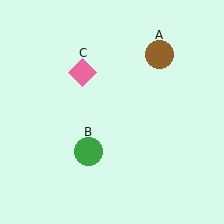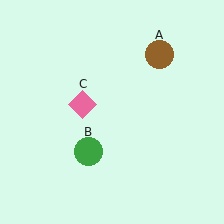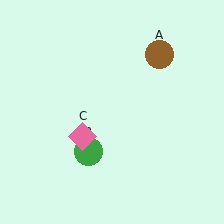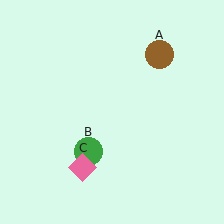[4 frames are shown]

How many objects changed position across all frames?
1 object changed position: pink diamond (object C).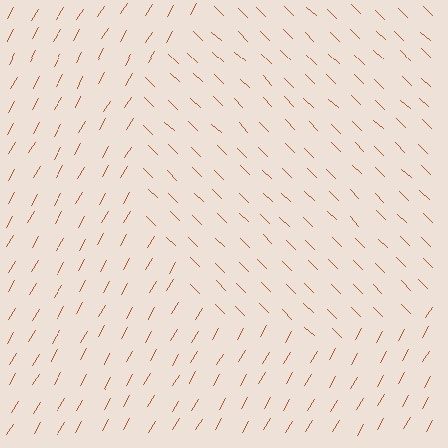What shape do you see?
I see a circle.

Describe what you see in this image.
The image is filled with small brown line segments. A circle region in the image has lines oriented differently from the surrounding lines, creating a visible texture boundary.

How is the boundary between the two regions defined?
The boundary is defined purely by a change in line orientation (approximately 76 degrees difference). All lines are the same color and thickness.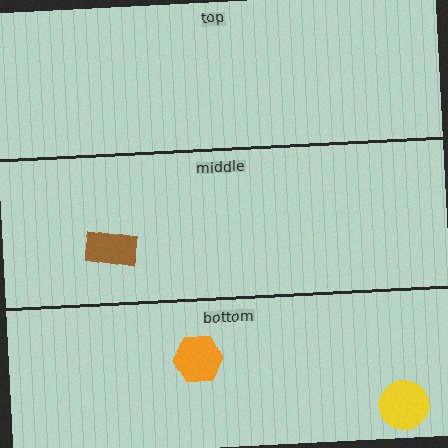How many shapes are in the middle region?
1.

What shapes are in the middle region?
The brown rectangle.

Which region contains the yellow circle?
The bottom region.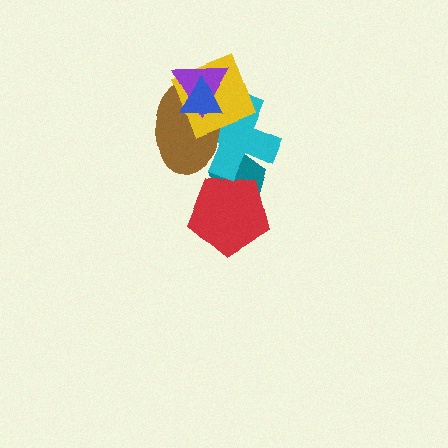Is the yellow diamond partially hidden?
Yes, it is partially covered by another shape.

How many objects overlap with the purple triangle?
4 objects overlap with the purple triangle.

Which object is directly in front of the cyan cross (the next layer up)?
The brown ellipse is directly in front of the cyan cross.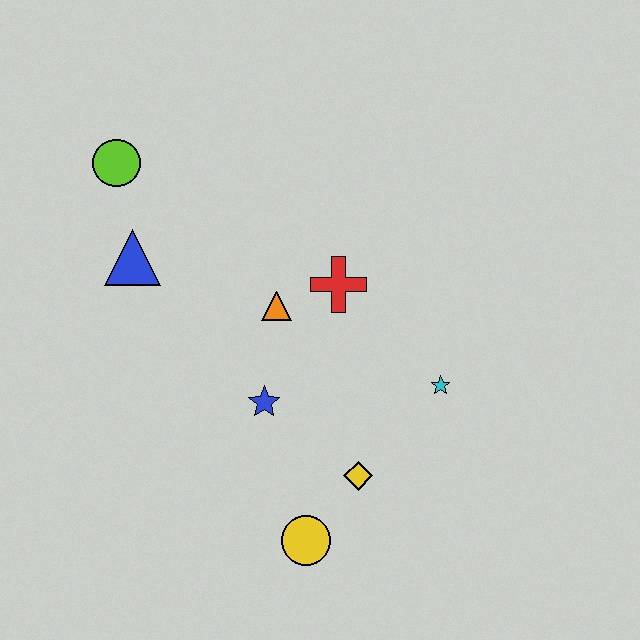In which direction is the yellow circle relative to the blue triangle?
The yellow circle is below the blue triangle.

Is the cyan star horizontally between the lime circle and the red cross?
No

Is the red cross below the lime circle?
Yes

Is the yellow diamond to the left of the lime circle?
No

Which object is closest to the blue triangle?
The lime circle is closest to the blue triangle.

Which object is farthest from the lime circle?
The yellow circle is farthest from the lime circle.